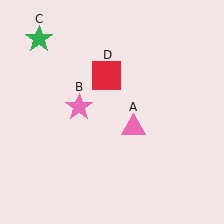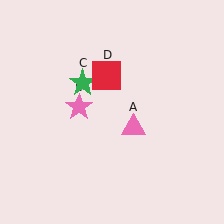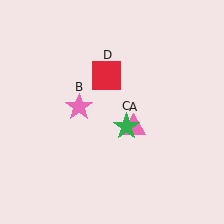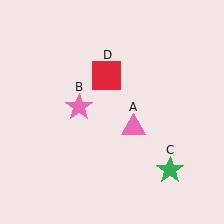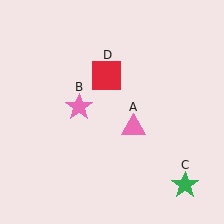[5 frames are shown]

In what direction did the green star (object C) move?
The green star (object C) moved down and to the right.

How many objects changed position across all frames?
1 object changed position: green star (object C).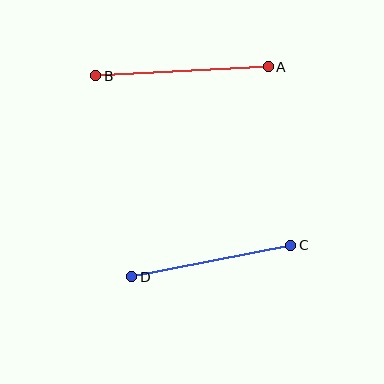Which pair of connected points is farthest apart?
Points A and B are farthest apart.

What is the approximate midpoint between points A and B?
The midpoint is at approximately (182, 71) pixels.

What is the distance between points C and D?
The distance is approximately 162 pixels.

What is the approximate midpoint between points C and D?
The midpoint is at approximately (211, 261) pixels.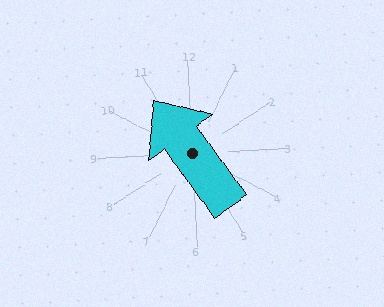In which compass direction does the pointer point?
Northwest.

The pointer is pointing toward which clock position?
Roughly 11 o'clock.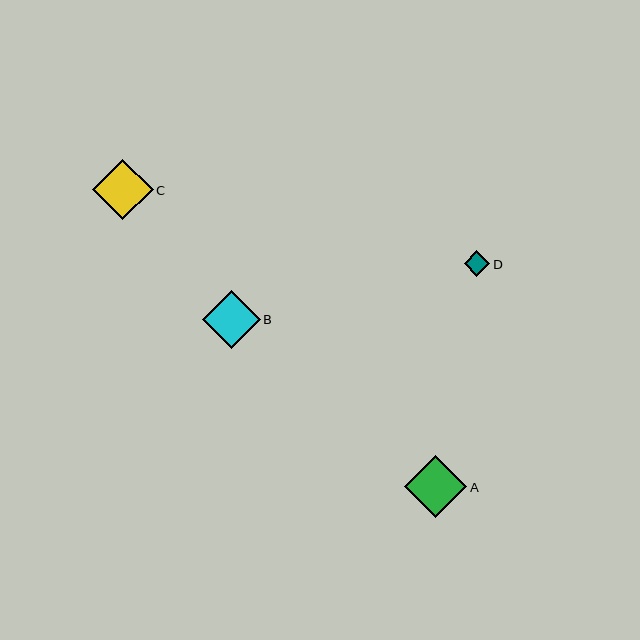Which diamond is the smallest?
Diamond D is the smallest with a size of approximately 26 pixels.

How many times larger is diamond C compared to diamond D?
Diamond C is approximately 2.4 times the size of diamond D.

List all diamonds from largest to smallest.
From largest to smallest: A, C, B, D.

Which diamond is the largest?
Diamond A is the largest with a size of approximately 62 pixels.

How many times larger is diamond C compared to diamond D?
Diamond C is approximately 2.4 times the size of diamond D.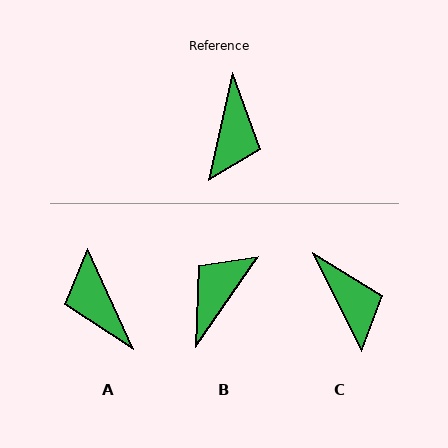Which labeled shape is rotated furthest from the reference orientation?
B, about 158 degrees away.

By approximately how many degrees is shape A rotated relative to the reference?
Approximately 143 degrees clockwise.